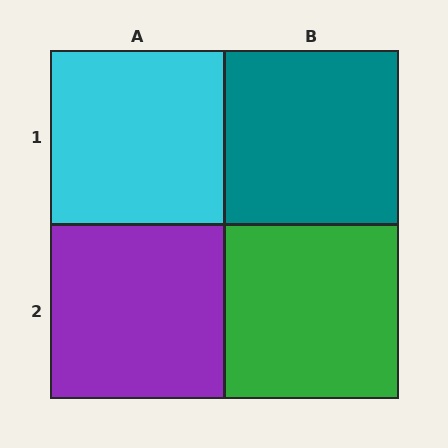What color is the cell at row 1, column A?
Cyan.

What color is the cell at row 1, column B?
Teal.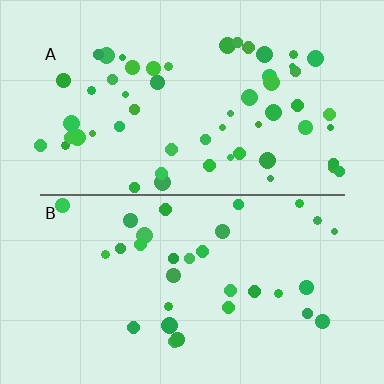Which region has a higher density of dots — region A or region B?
A (the top).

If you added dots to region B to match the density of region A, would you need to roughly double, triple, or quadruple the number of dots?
Approximately double.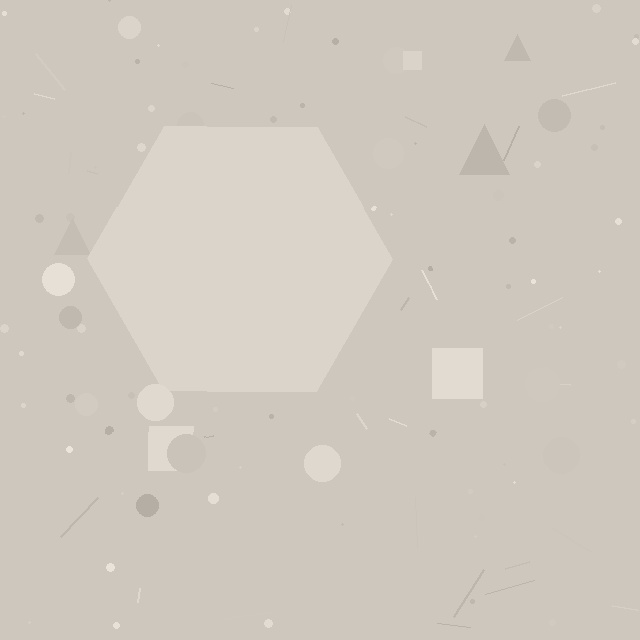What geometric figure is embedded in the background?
A hexagon is embedded in the background.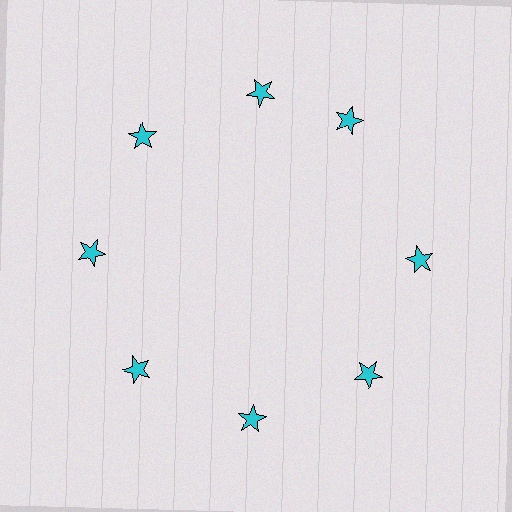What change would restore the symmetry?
The symmetry would be restored by rotating it back into even spacing with its neighbors so that all 8 stars sit at equal angles and equal distance from the center.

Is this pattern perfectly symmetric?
No. The 8 cyan stars are arranged in a ring, but one element near the 2 o'clock position is rotated out of alignment along the ring, breaking the 8-fold rotational symmetry.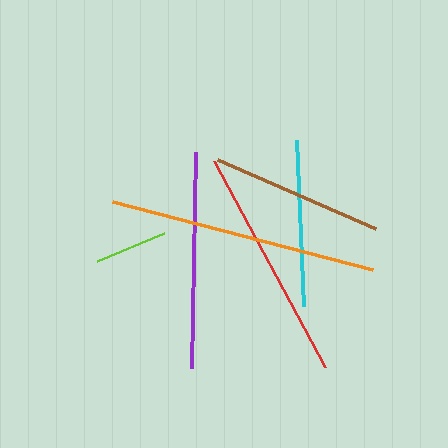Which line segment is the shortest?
The lime line is the shortest at approximately 72 pixels.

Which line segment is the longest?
The orange line is the longest at approximately 268 pixels.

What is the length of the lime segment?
The lime segment is approximately 72 pixels long.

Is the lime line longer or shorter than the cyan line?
The cyan line is longer than the lime line.